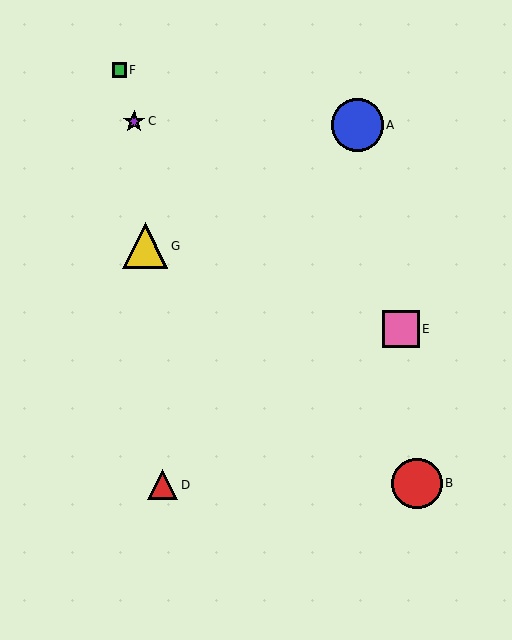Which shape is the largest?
The blue circle (labeled A) is the largest.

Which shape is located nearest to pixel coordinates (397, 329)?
The pink square (labeled E) at (401, 329) is nearest to that location.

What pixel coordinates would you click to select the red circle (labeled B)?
Click at (417, 483) to select the red circle B.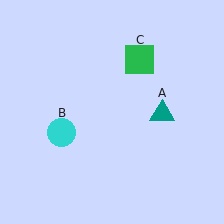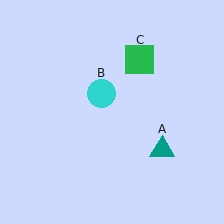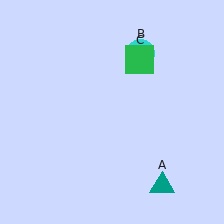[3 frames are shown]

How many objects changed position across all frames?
2 objects changed position: teal triangle (object A), cyan circle (object B).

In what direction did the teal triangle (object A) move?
The teal triangle (object A) moved down.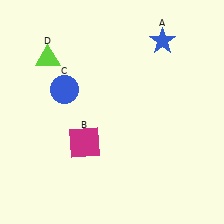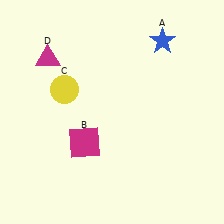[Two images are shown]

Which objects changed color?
C changed from blue to yellow. D changed from lime to magenta.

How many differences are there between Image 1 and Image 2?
There are 2 differences between the two images.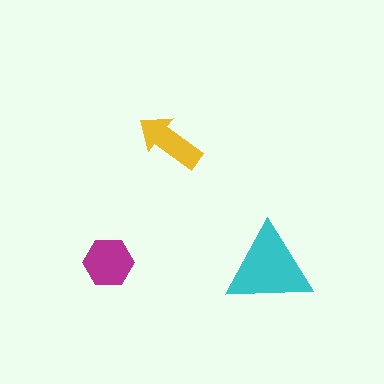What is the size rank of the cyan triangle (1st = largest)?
1st.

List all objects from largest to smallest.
The cyan triangle, the magenta hexagon, the yellow arrow.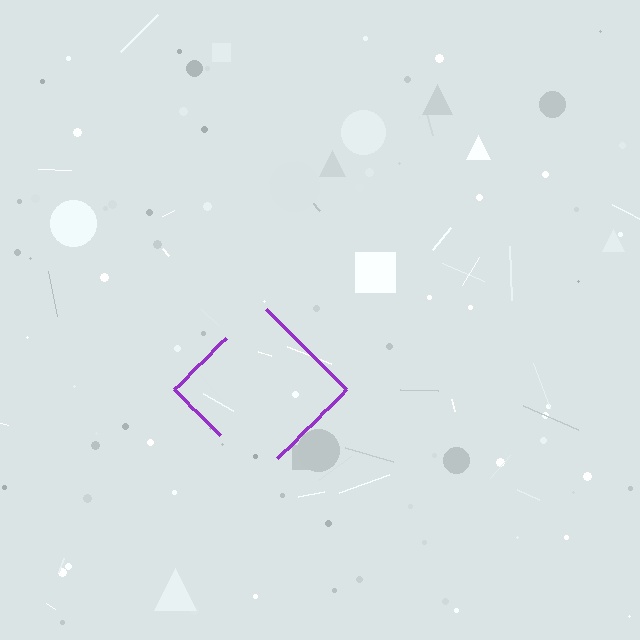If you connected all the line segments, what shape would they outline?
They would outline a diamond.